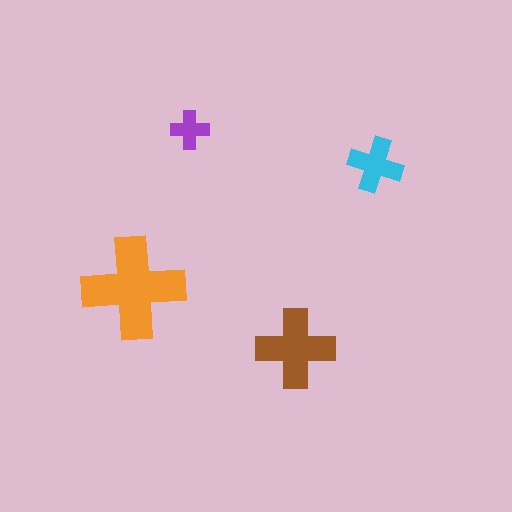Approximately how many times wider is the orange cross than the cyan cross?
About 2 times wider.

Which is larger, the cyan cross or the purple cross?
The cyan one.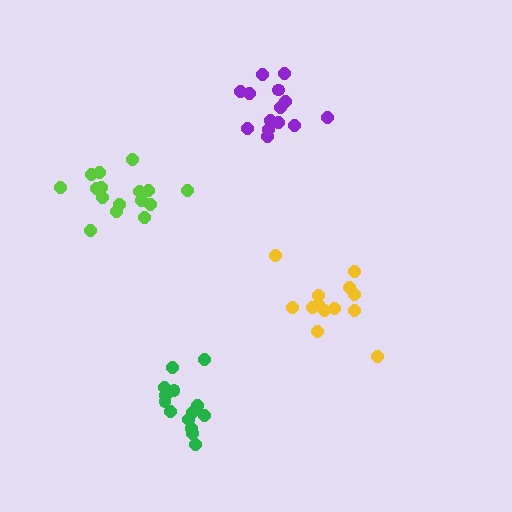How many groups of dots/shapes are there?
There are 4 groups.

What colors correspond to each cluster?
The clusters are colored: purple, green, lime, yellow.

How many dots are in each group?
Group 1: 14 dots, Group 2: 14 dots, Group 3: 16 dots, Group 4: 13 dots (57 total).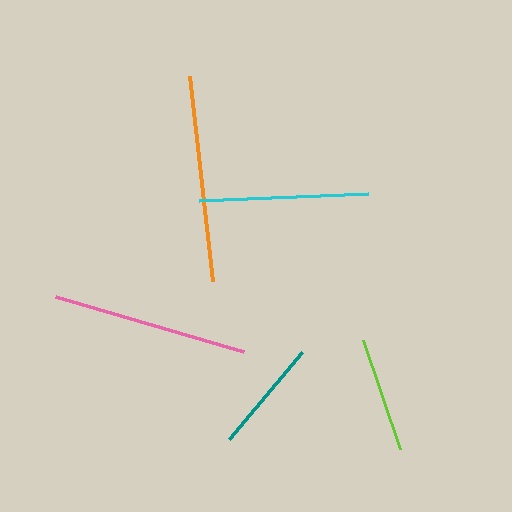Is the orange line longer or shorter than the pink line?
The orange line is longer than the pink line.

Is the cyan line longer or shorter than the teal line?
The cyan line is longer than the teal line.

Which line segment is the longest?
The orange line is the longest at approximately 206 pixels.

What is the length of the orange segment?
The orange segment is approximately 206 pixels long.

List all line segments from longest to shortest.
From longest to shortest: orange, pink, cyan, lime, teal.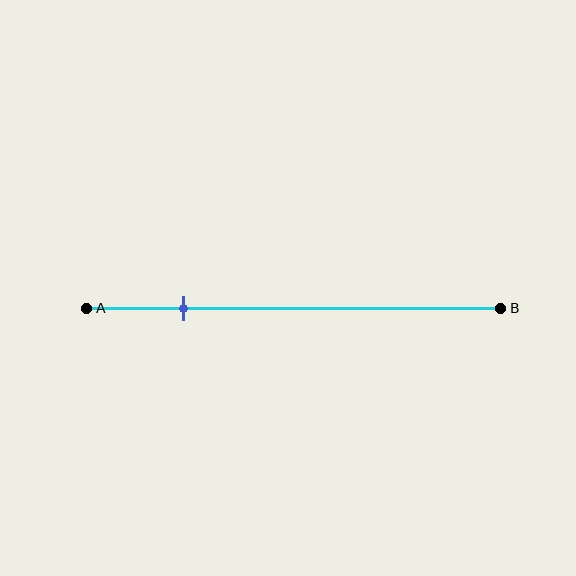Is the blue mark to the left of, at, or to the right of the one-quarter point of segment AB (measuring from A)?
The blue mark is approximately at the one-quarter point of segment AB.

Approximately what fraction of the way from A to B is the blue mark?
The blue mark is approximately 25% of the way from A to B.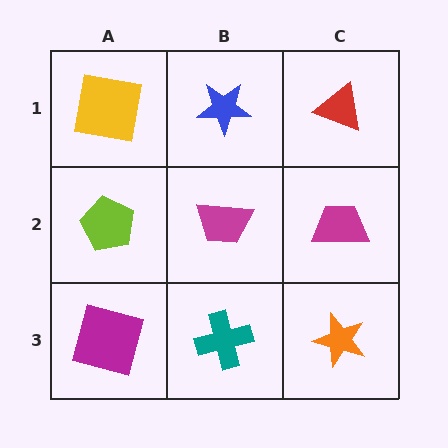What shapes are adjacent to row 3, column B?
A magenta trapezoid (row 2, column B), a magenta square (row 3, column A), an orange star (row 3, column C).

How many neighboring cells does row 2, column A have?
3.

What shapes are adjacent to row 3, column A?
A lime pentagon (row 2, column A), a teal cross (row 3, column B).